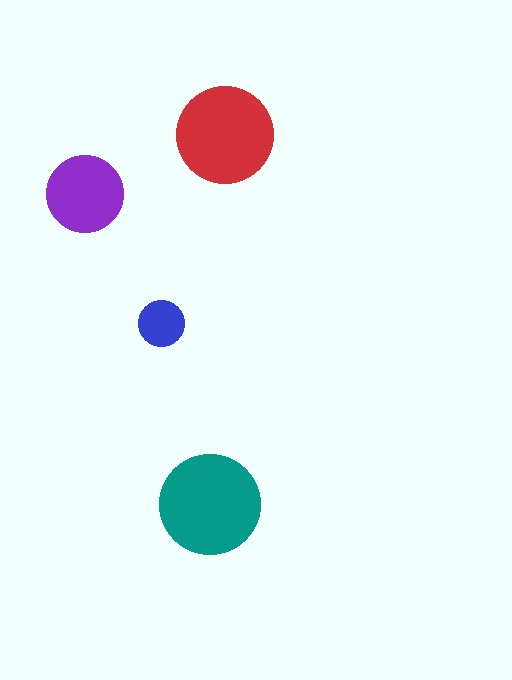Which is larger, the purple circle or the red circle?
The red one.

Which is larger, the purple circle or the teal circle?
The teal one.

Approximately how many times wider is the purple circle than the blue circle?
About 1.5 times wider.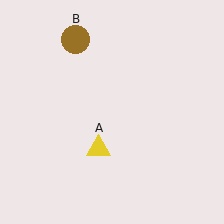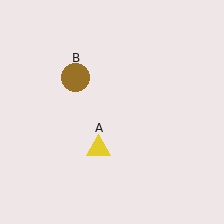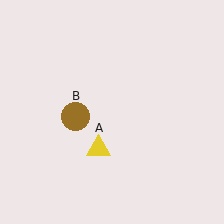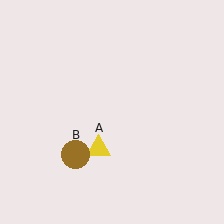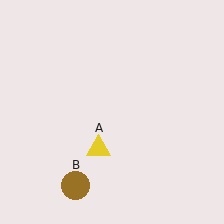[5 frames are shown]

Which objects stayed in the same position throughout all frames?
Yellow triangle (object A) remained stationary.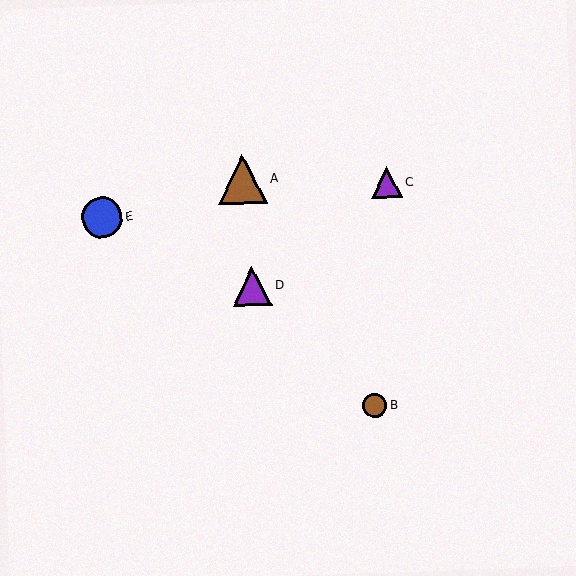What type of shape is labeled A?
Shape A is a brown triangle.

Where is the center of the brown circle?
The center of the brown circle is at (375, 406).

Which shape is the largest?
The brown triangle (labeled A) is the largest.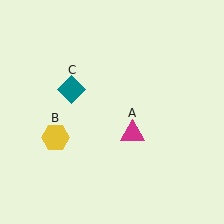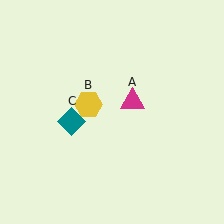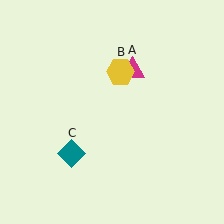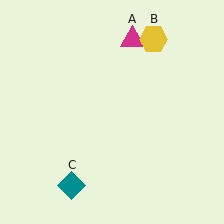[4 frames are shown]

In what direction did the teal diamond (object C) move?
The teal diamond (object C) moved down.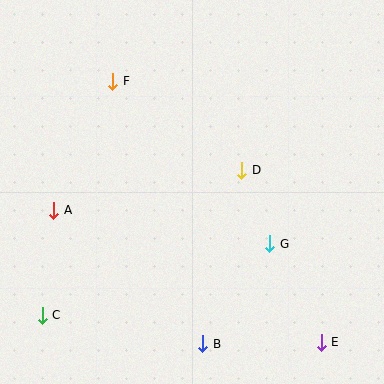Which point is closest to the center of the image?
Point D at (242, 170) is closest to the center.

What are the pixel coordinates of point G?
Point G is at (270, 244).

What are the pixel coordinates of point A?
Point A is at (54, 210).